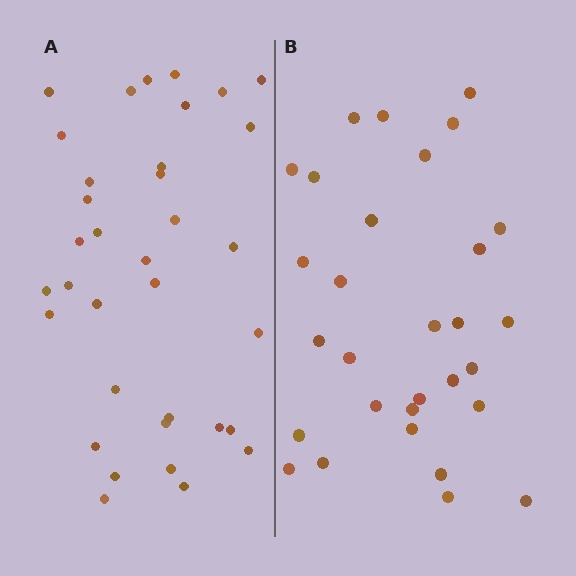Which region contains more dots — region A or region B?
Region A (the left region) has more dots.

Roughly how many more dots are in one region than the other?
Region A has about 5 more dots than region B.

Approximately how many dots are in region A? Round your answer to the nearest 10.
About 40 dots. (The exact count is 35, which rounds to 40.)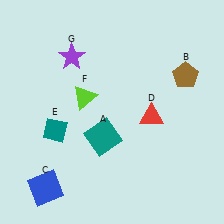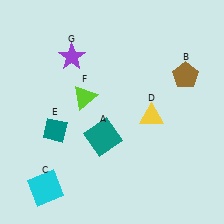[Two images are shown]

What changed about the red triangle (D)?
In Image 1, D is red. In Image 2, it changed to yellow.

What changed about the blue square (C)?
In Image 1, C is blue. In Image 2, it changed to cyan.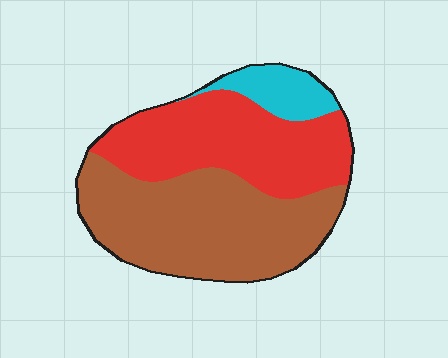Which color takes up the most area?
Brown, at roughly 50%.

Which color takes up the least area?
Cyan, at roughly 10%.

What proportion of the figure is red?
Red takes up about two fifths (2/5) of the figure.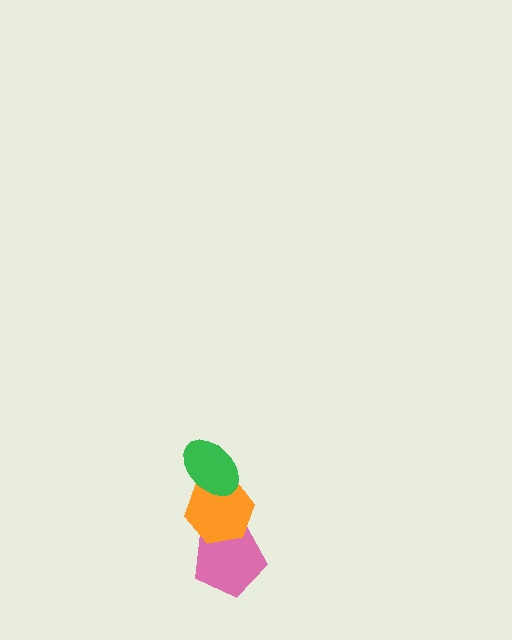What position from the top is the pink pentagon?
The pink pentagon is 3rd from the top.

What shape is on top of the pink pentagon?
The orange hexagon is on top of the pink pentagon.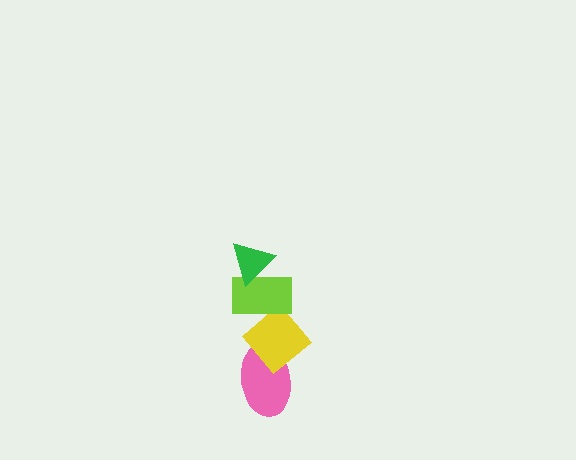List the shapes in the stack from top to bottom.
From top to bottom: the green triangle, the lime rectangle, the yellow diamond, the pink ellipse.